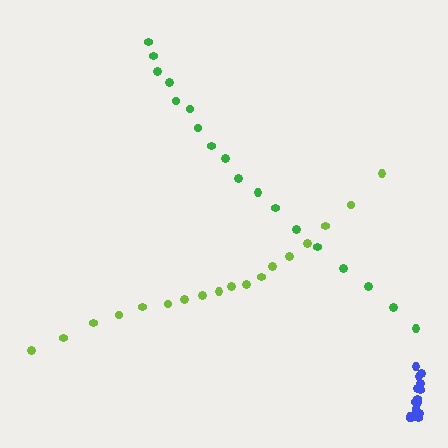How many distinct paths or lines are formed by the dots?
There are 3 distinct paths.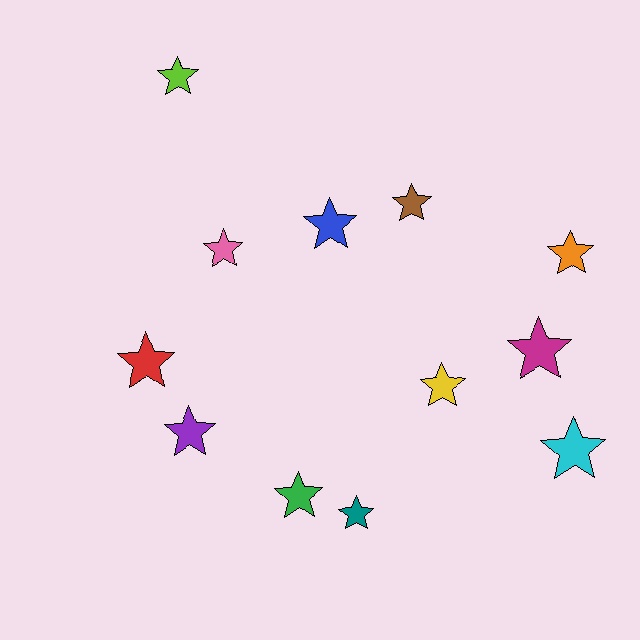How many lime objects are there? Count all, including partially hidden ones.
There is 1 lime object.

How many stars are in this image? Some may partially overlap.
There are 12 stars.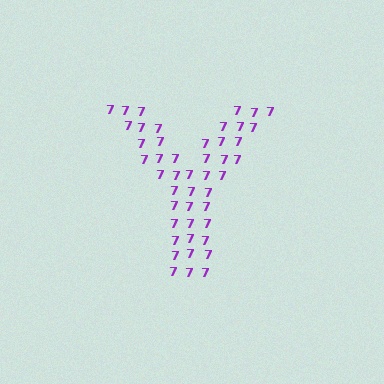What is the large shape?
The large shape is the letter Y.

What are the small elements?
The small elements are digit 7's.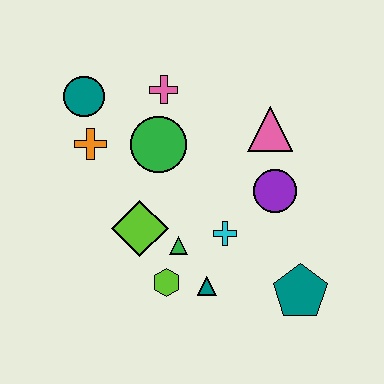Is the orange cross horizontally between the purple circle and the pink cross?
No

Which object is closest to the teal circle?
The orange cross is closest to the teal circle.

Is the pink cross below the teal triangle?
No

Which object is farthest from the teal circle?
The teal pentagon is farthest from the teal circle.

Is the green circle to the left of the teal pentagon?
Yes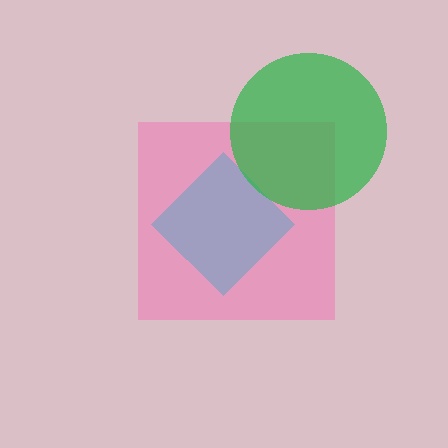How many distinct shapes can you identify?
There are 3 distinct shapes: a cyan diamond, a pink square, a green circle.